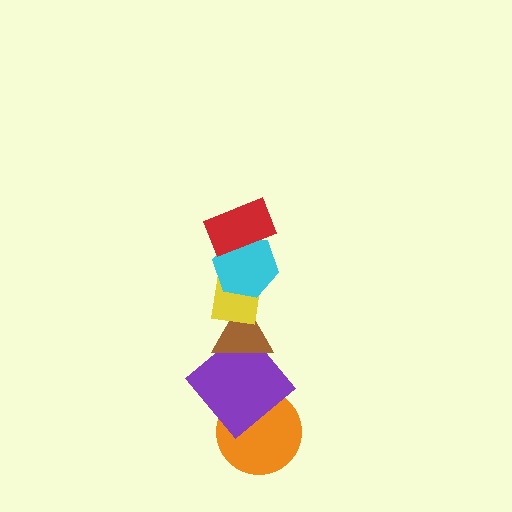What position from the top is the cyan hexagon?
The cyan hexagon is 2nd from the top.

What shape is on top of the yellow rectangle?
The cyan hexagon is on top of the yellow rectangle.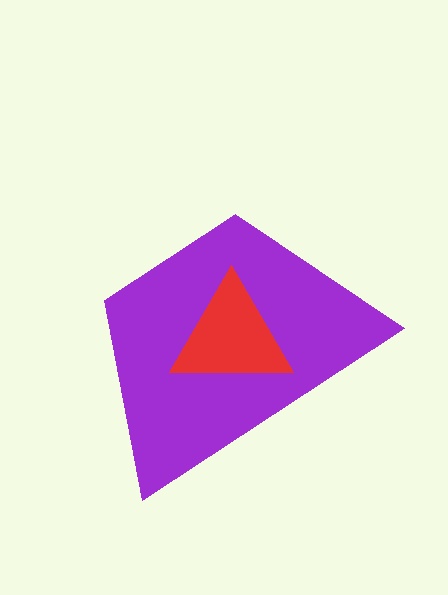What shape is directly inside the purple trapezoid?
The red triangle.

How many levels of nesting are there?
2.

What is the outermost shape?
The purple trapezoid.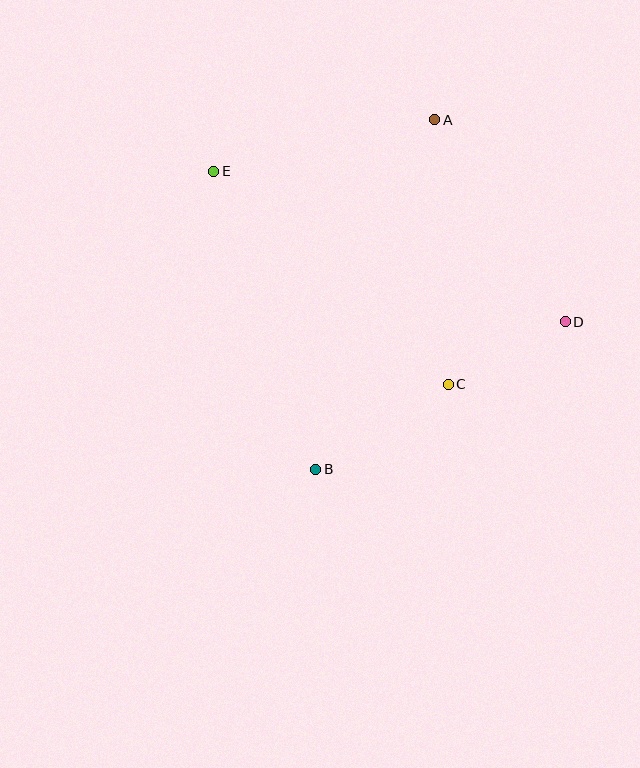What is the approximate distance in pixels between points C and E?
The distance between C and E is approximately 317 pixels.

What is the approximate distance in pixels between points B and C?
The distance between B and C is approximately 158 pixels.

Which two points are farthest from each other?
Points D and E are farthest from each other.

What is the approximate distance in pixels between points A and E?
The distance between A and E is approximately 227 pixels.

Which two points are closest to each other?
Points C and D are closest to each other.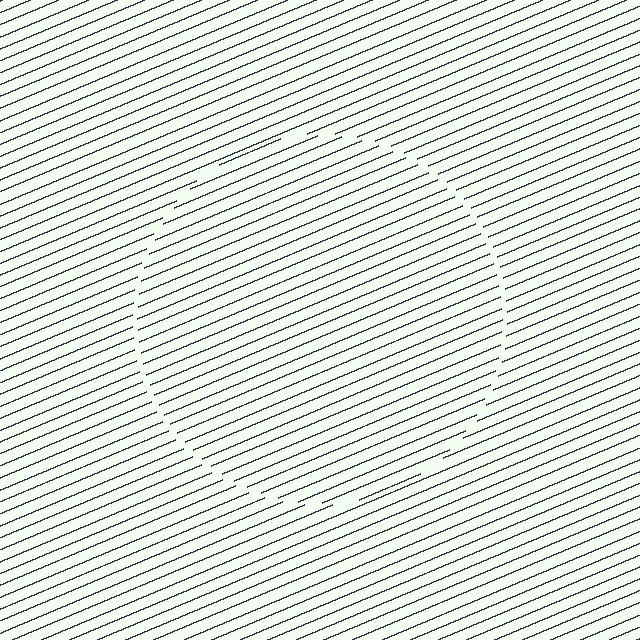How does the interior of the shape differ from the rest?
The interior of the shape contains the same grating, shifted by half a period — the contour is defined by the phase discontinuity where line-ends from the inner and outer gratings abut.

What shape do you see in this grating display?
An illusory circle. The interior of the shape contains the same grating, shifted by half a period — the contour is defined by the phase discontinuity where line-ends from the inner and outer gratings abut.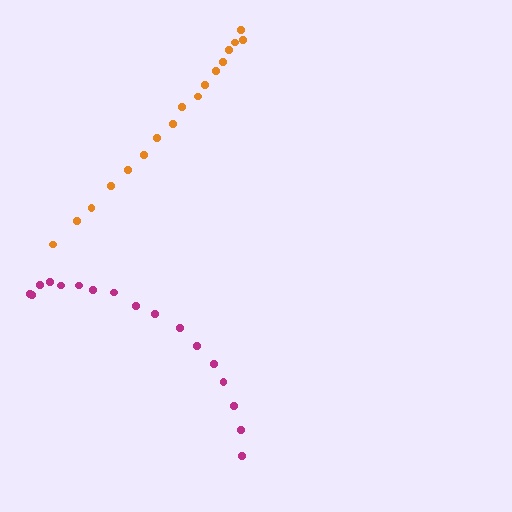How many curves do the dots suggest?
There are 2 distinct paths.